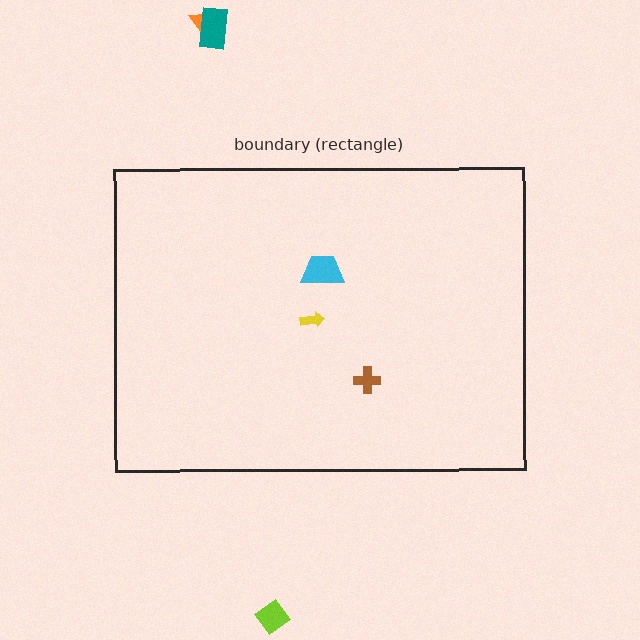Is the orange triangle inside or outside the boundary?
Outside.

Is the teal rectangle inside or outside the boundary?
Outside.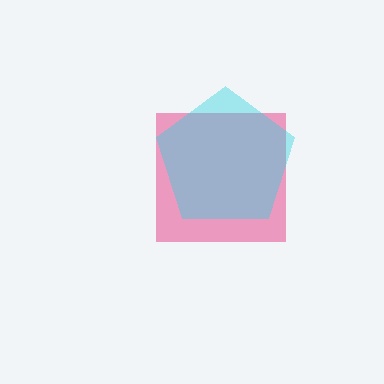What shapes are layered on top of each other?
The layered shapes are: a pink square, a cyan pentagon.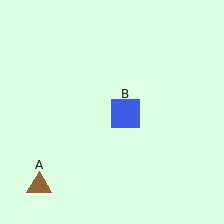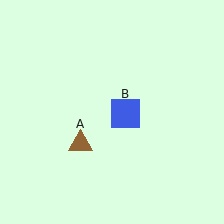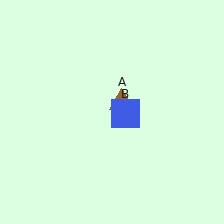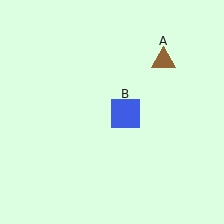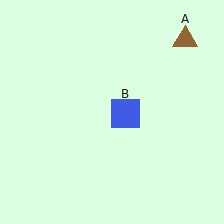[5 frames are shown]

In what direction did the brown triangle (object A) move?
The brown triangle (object A) moved up and to the right.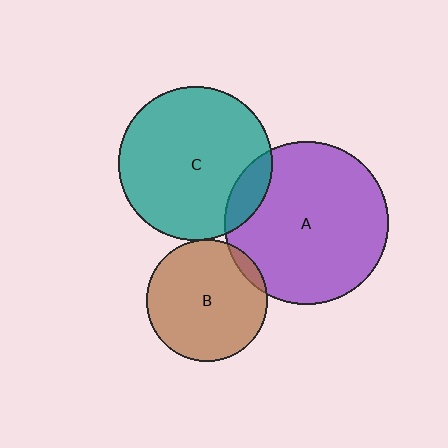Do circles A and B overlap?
Yes.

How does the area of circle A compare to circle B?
Approximately 1.8 times.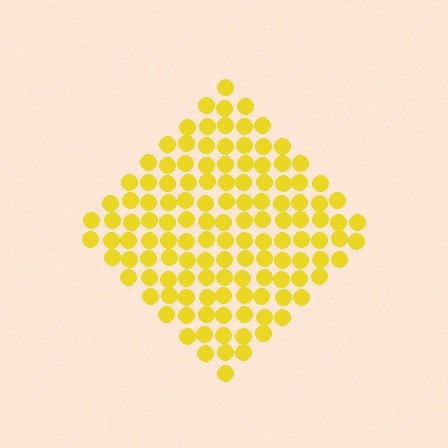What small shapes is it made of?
It is made of small circles.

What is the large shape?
The large shape is a diamond.